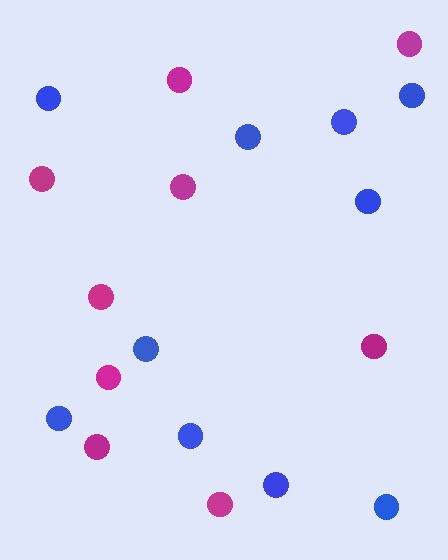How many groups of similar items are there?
There are 2 groups: one group of blue circles (10) and one group of magenta circles (9).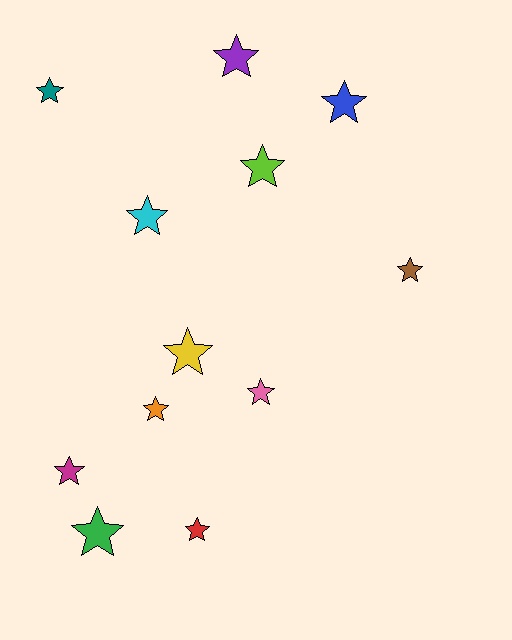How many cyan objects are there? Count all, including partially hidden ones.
There is 1 cyan object.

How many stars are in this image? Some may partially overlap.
There are 12 stars.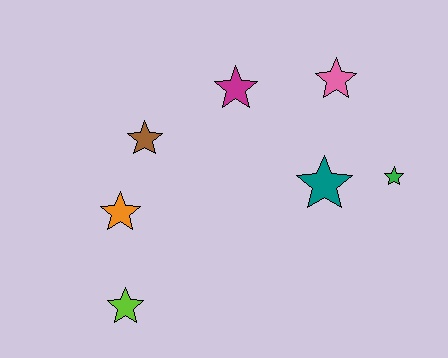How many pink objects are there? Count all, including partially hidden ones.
There is 1 pink object.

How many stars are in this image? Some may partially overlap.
There are 7 stars.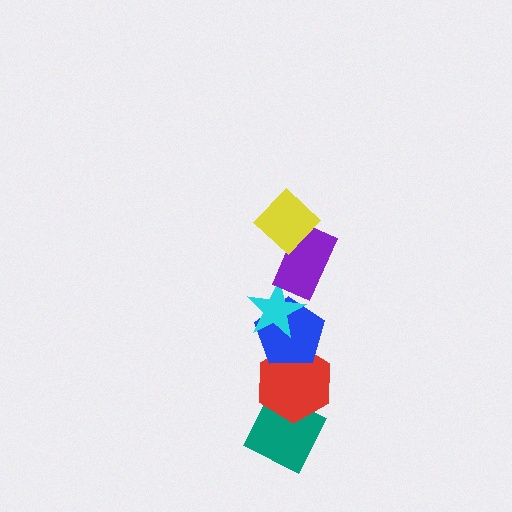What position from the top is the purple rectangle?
The purple rectangle is 2nd from the top.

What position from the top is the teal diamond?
The teal diamond is 6th from the top.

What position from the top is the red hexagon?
The red hexagon is 5th from the top.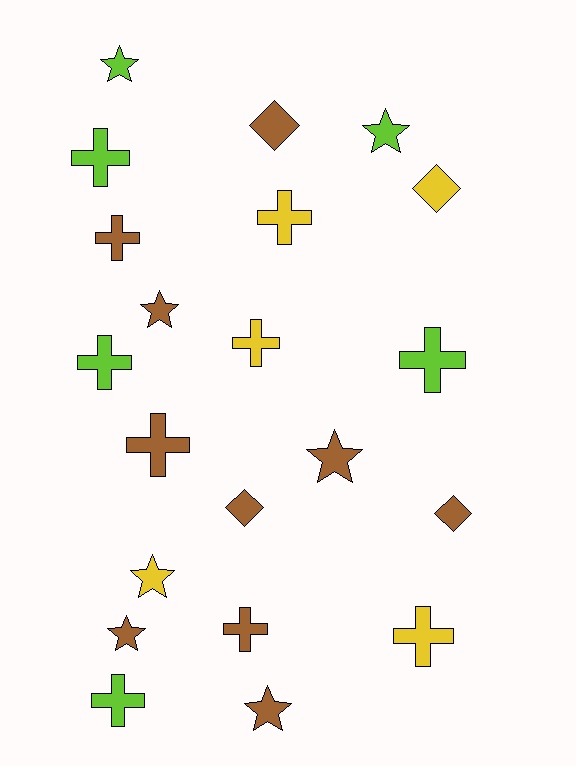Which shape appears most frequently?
Cross, with 10 objects.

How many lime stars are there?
There are 2 lime stars.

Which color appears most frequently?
Brown, with 10 objects.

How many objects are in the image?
There are 21 objects.